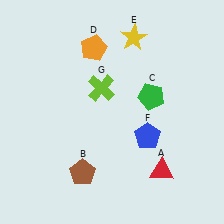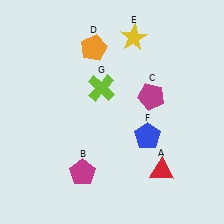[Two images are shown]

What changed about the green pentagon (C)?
In Image 1, C is green. In Image 2, it changed to magenta.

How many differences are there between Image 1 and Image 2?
There are 2 differences between the two images.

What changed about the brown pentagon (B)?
In Image 1, B is brown. In Image 2, it changed to magenta.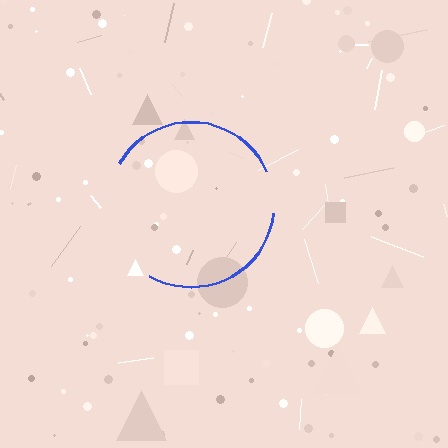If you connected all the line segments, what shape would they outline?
They would outline a circle.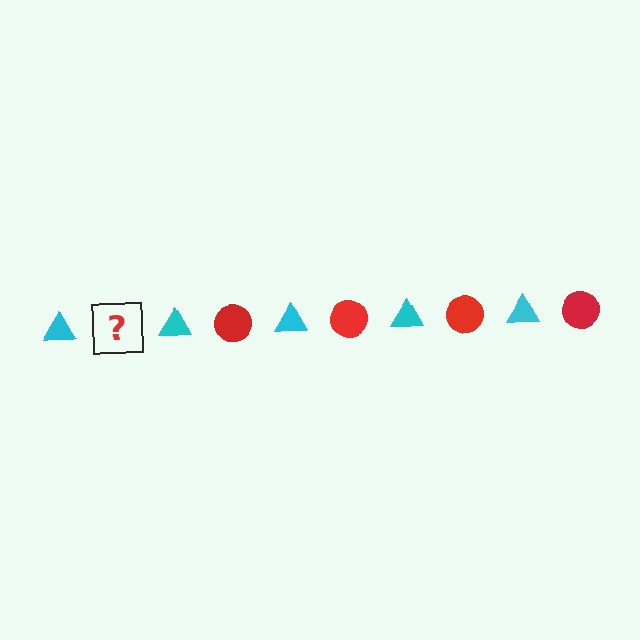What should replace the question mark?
The question mark should be replaced with a red circle.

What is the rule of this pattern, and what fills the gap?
The rule is that the pattern alternates between cyan triangle and red circle. The gap should be filled with a red circle.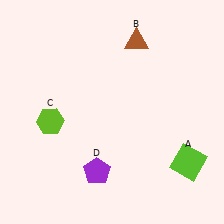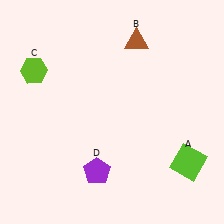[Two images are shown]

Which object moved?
The lime hexagon (C) moved up.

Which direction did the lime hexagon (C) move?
The lime hexagon (C) moved up.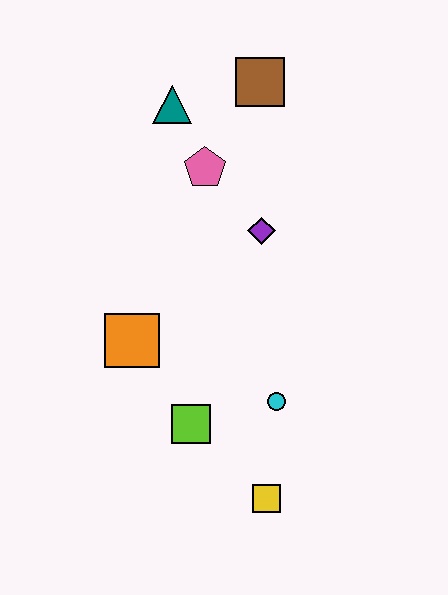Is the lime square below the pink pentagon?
Yes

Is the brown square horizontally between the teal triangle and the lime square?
No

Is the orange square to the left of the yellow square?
Yes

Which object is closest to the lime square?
The cyan circle is closest to the lime square.